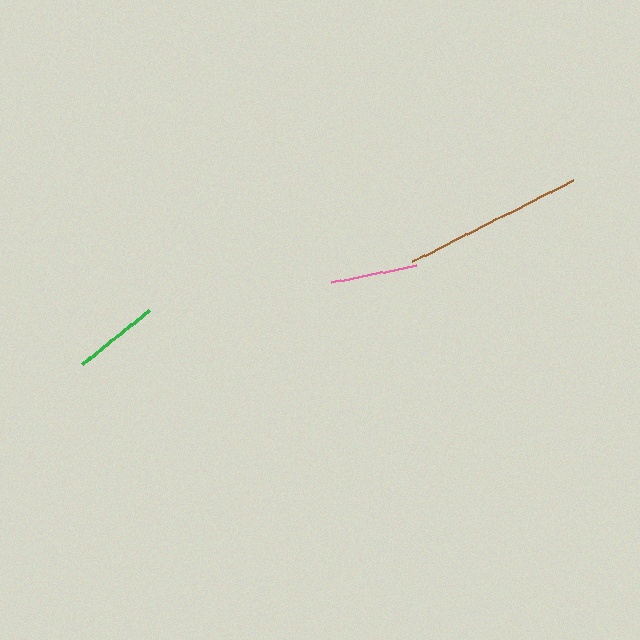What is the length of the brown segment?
The brown segment is approximately 181 pixels long.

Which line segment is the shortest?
The green line is the shortest at approximately 86 pixels.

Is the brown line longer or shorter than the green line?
The brown line is longer than the green line.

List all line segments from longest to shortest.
From longest to shortest: brown, pink, green.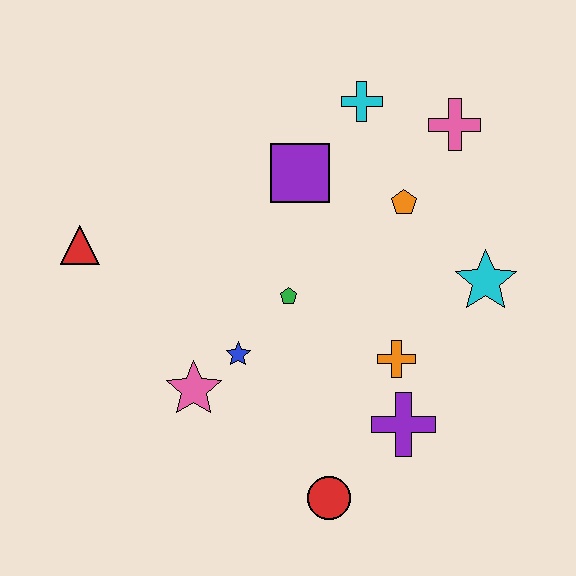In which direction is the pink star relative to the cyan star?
The pink star is to the left of the cyan star.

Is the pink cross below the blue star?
No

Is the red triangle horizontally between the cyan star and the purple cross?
No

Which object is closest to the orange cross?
The purple cross is closest to the orange cross.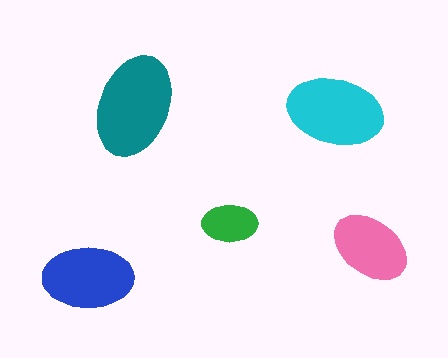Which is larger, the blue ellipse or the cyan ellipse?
The cyan one.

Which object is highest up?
The teal ellipse is topmost.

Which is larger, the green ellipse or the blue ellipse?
The blue one.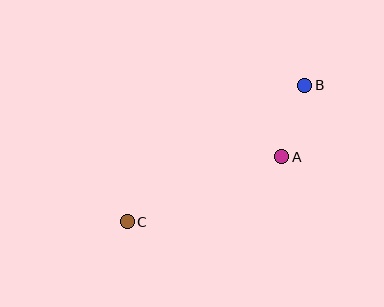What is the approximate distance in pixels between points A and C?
The distance between A and C is approximately 168 pixels.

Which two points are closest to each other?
Points A and B are closest to each other.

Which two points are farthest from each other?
Points B and C are farthest from each other.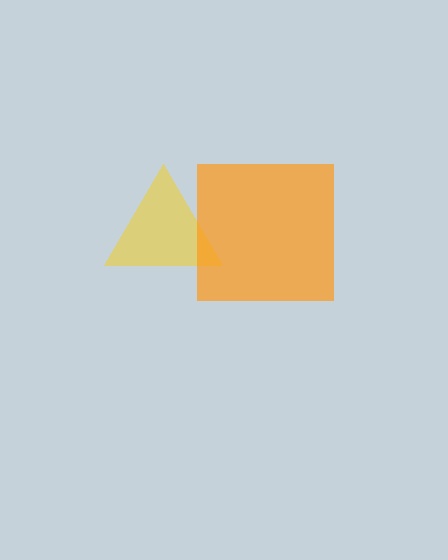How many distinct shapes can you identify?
There are 2 distinct shapes: a yellow triangle, an orange square.